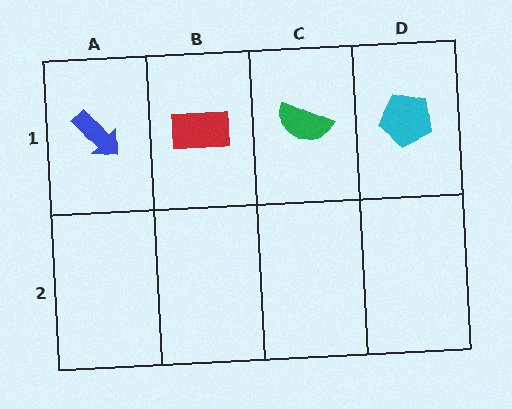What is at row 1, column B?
A red rectangle.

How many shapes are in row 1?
4 shapes.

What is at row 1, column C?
A green semicircle.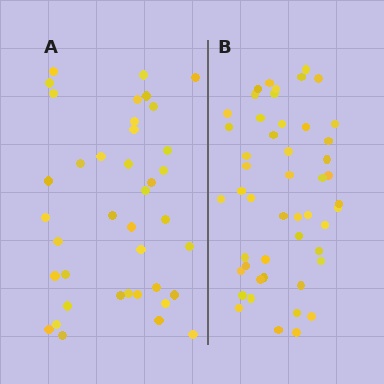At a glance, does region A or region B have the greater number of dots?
Region B (the right region) has more dots.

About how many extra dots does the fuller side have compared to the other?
Region B has roughly 10 or so more dots than region A.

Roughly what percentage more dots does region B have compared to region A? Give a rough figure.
About 25% more.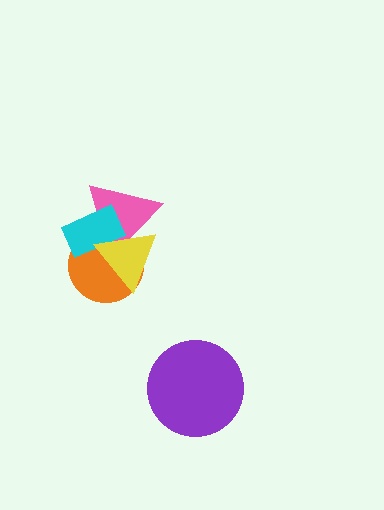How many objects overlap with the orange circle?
3 objects overlap with the orange circle.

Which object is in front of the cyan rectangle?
The yellow triangle is in front of the cyan rectangle.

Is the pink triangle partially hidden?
Yes, it is partially covered by another shape.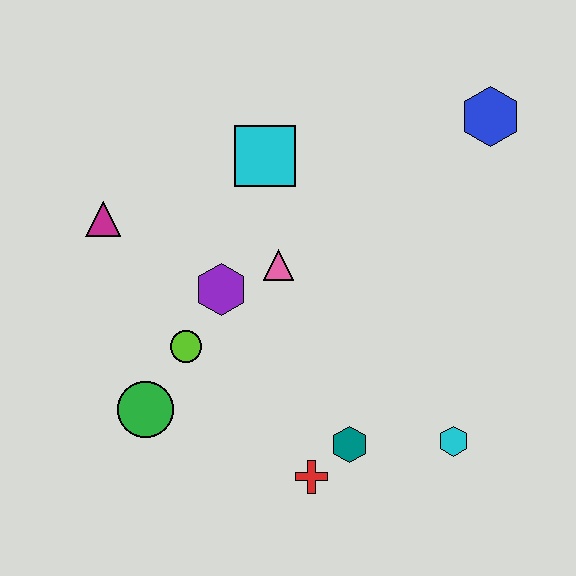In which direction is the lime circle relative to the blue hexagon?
The lime circle is to the left of the blue hexagon.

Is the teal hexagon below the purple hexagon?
Yes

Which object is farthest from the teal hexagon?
The blue hexagon is farthest from the teal hexagon.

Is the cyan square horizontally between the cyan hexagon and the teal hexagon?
No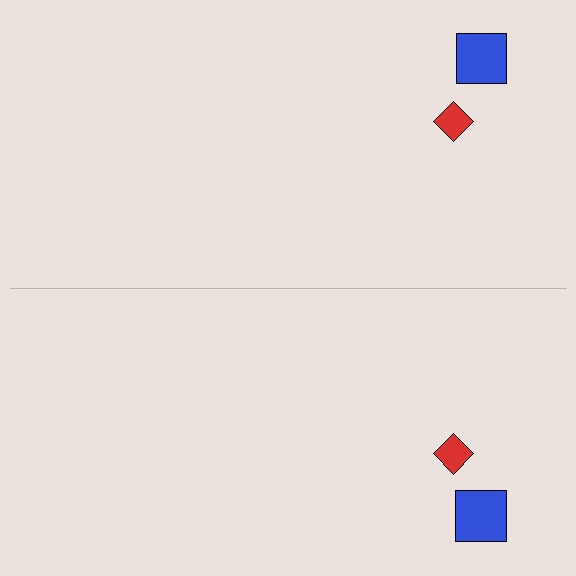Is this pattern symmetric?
Yes, this pattern has bilateral (reflection) symmetry.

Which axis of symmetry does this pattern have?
The pattern has a horizontal axis of symmetry running through the center of the image.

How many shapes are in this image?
There are 4 shapes in this image.